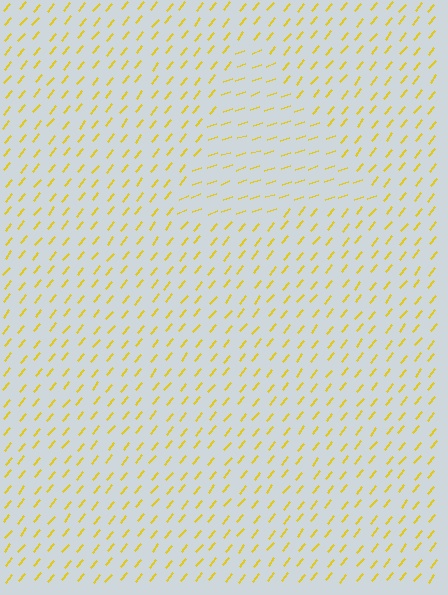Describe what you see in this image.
The image is filled with small yellow line segments. A triangle region in the image has lines oriented differently from the surrounding lines, creating a visible texture boundary.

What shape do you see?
I see a triangle.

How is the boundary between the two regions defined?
The boundary is defined purely by a change in line orientation (approximately 32 degrees difference). All lines are the same color and thickness.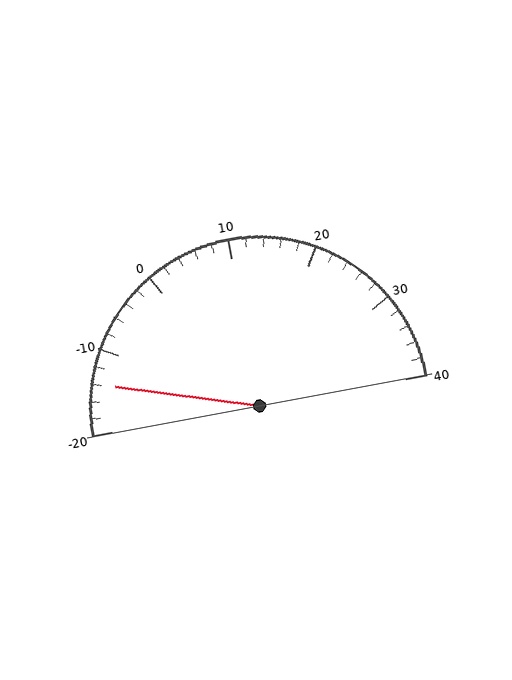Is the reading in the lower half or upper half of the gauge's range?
The reading is in the lower half of the range (-20 to 40).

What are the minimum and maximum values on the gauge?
The gauge ranges from -20 to 40.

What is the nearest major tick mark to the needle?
The nearest major tick mark is -10.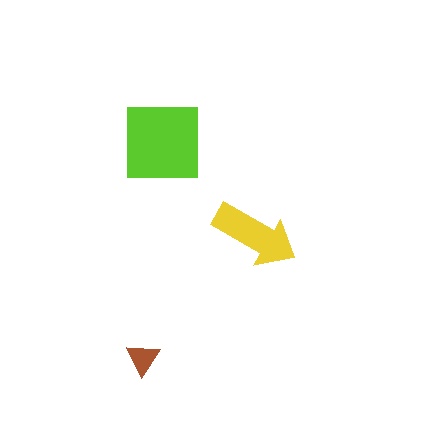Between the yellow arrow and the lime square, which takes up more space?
The lime square.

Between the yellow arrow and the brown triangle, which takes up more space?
The yellow arrow.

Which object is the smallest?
The brown triangle.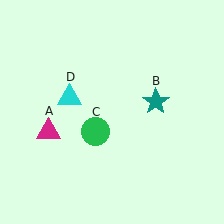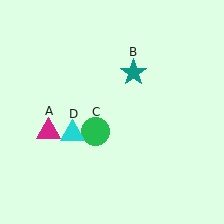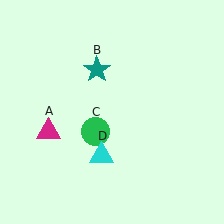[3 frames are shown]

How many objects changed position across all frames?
2 objects changed position: teal star (object B), cyan triangle (object D).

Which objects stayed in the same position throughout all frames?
Magenta triangle (object A) and green circle (object C) remained stationary.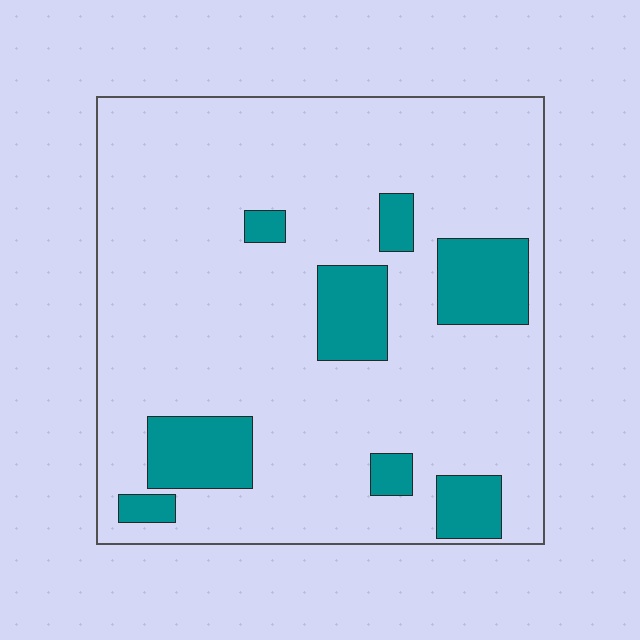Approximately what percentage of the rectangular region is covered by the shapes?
Approximately 15%.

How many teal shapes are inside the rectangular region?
8.